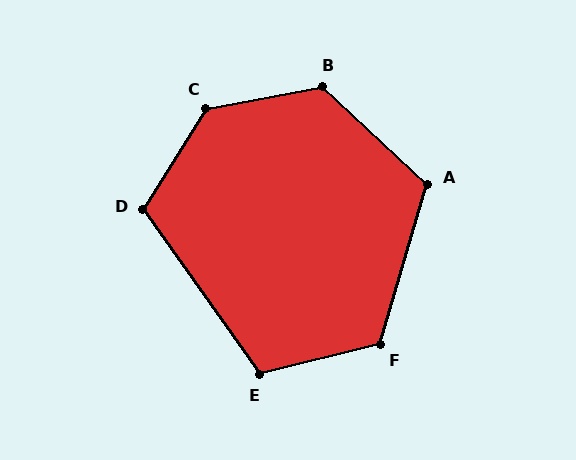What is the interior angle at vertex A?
Approximately 116 degrees (obtuse).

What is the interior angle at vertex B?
Approximately 127 degrees (obtuse).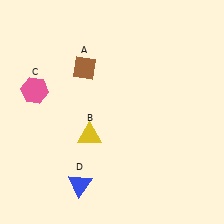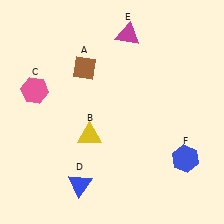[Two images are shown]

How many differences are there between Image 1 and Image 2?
There are 2 differences between the two images.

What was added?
A magenta triangle (E), a blue hexagon (F) were added in Image 2.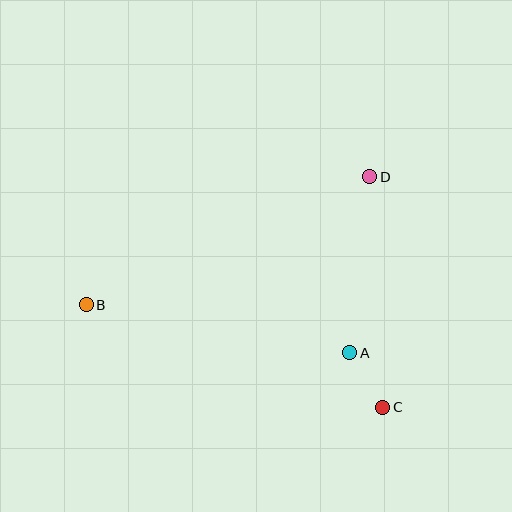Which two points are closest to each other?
Points A and C are closest to each other.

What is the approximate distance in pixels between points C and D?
The distance between C and D is approximately 231 pixels.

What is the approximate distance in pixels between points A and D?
The distance between A and D is approximately 177 pixels.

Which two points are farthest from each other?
Points B and C are farthest from each other.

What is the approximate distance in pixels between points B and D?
The distance between B and D is approximately 311 pixels.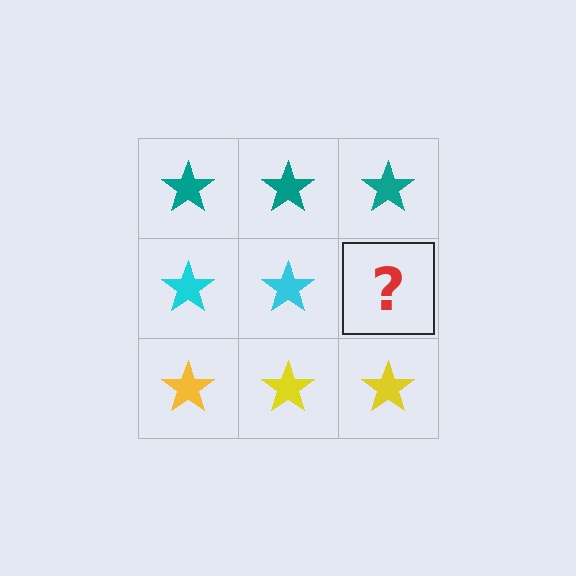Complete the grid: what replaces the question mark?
The question mark should be replaced with a cyan star.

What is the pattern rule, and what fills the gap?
The rule is that each row has a consistent color. The gap should be filled with a cyan star.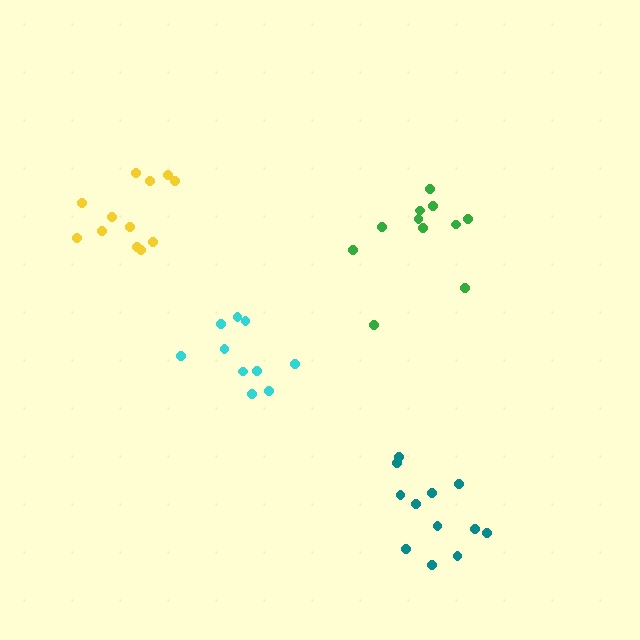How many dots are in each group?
Group 1: 10 dots, Group 2: 12 dots, Group 3: 11 dots, Group 4: 12 dots (45 total).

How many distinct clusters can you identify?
There are 4 distinct clusters.